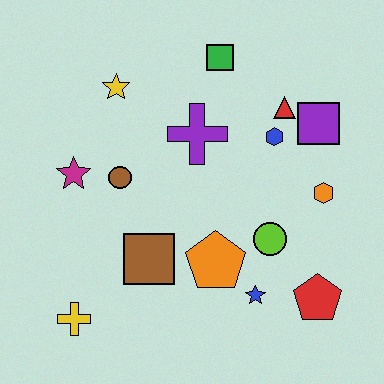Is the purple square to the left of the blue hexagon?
No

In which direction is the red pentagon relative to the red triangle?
The red pentagon is below the red triangle.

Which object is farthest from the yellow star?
The red pentagon is farthest from the yellow star.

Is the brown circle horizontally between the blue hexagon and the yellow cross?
Yes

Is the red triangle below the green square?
Yes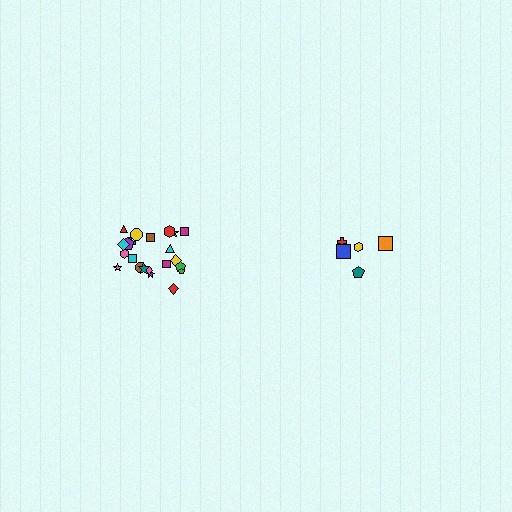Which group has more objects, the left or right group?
The left group.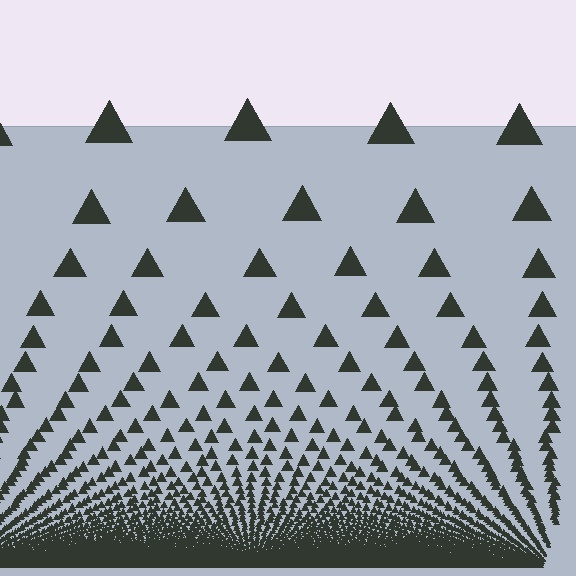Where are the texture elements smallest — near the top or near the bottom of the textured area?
Near the bottom.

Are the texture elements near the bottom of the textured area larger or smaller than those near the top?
Smaller. The gradient is inverted — elements near the bottom are smaller and denser.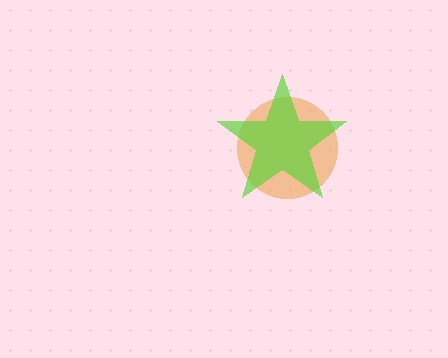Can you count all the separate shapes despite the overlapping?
Yes, there are 2 separate shapes.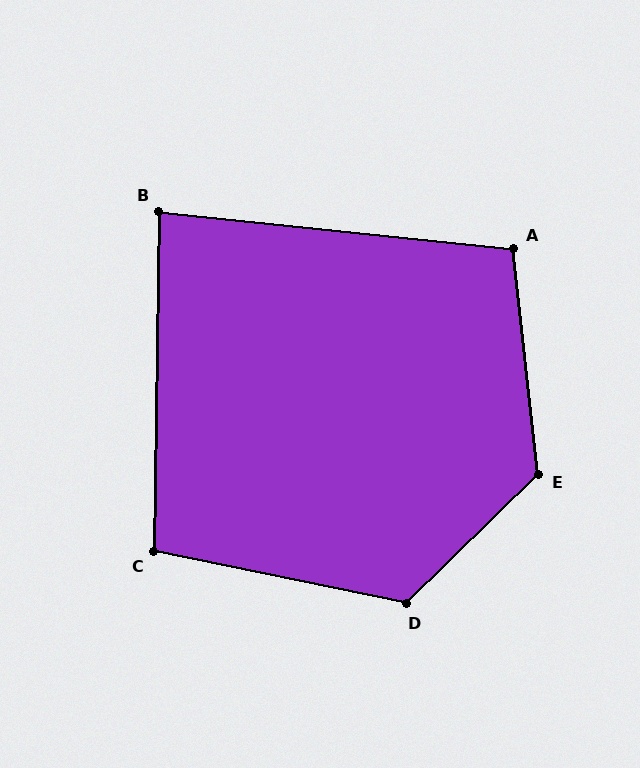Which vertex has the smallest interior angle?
B, at approximately 85 degrees.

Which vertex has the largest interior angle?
E, at approximately 128 degrees.